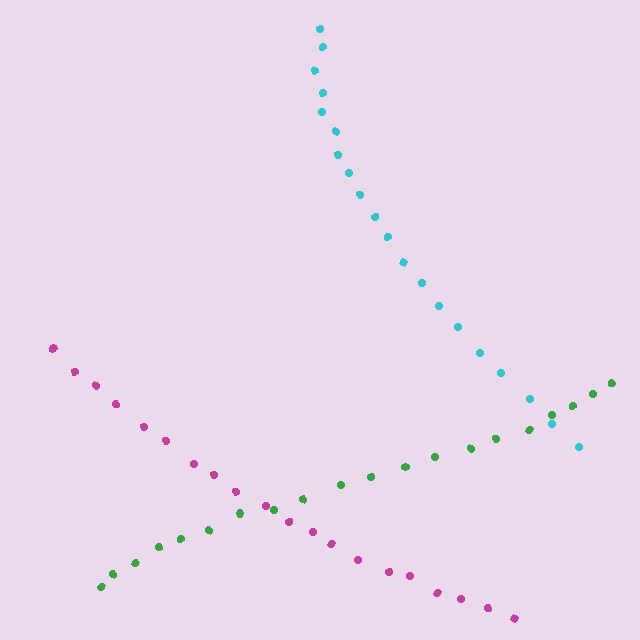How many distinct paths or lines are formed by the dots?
There are 3 distinct paths.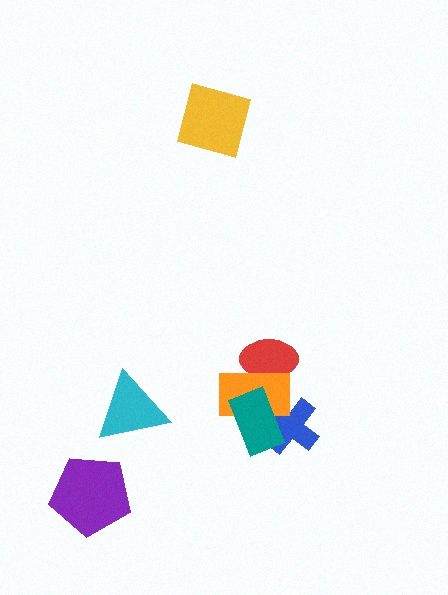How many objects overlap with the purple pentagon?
0 objects overlap with the purple pentagon.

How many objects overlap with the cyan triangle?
0 objects overlap with the cyan triangle.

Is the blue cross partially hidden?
Yes, it is partially covered by another shape.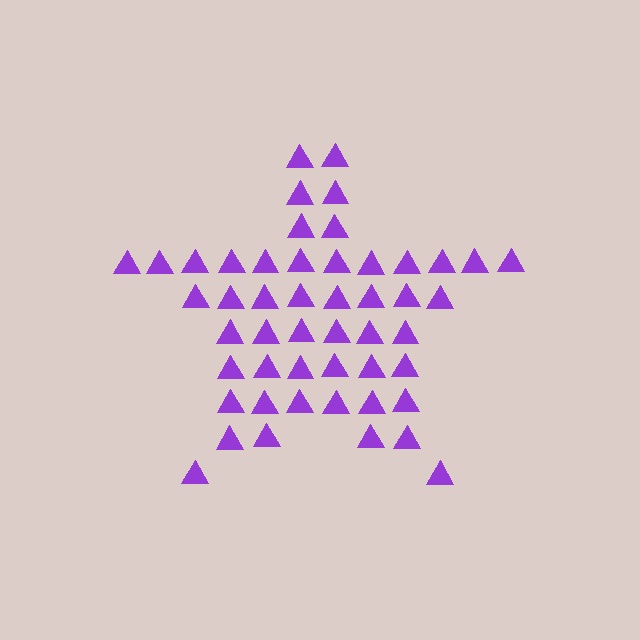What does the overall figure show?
The overall figure shows a star.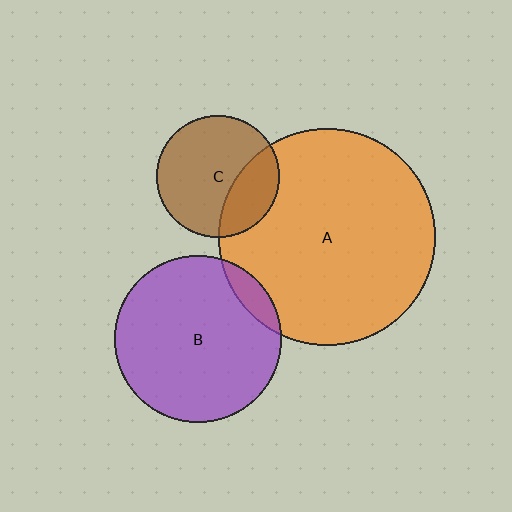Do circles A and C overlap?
Yes.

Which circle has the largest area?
Circle A (orange).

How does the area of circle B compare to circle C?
Approximately 1.9 times.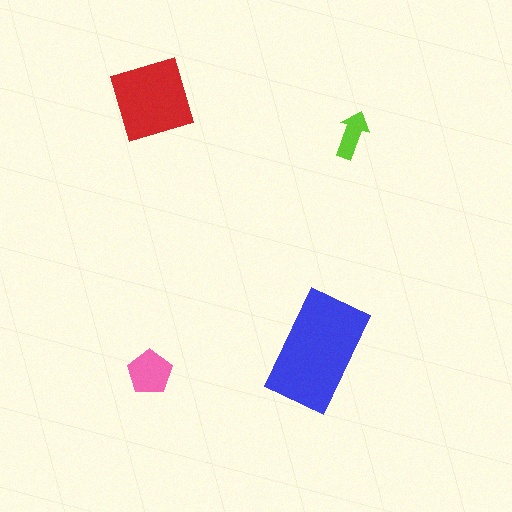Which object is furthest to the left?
The pink pentagon is leftmost.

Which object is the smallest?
The lime arrow.